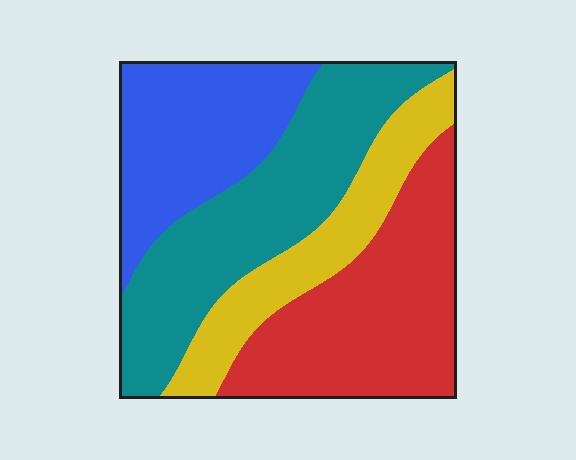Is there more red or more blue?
Red.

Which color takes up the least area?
Yellow, at roughly 15%.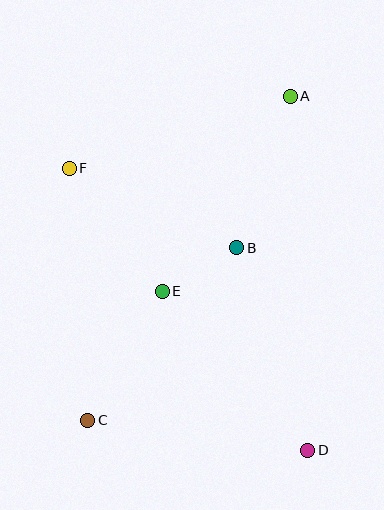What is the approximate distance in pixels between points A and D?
The distance between A and D is approximately 354 pixels.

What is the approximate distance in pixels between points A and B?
The distance between A and B is approximately 160 pixels.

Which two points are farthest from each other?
Points A and C are farthest from each other.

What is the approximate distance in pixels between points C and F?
The distance between C and F is approximately 253 pixels.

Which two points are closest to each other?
Points B and E are closest to each other.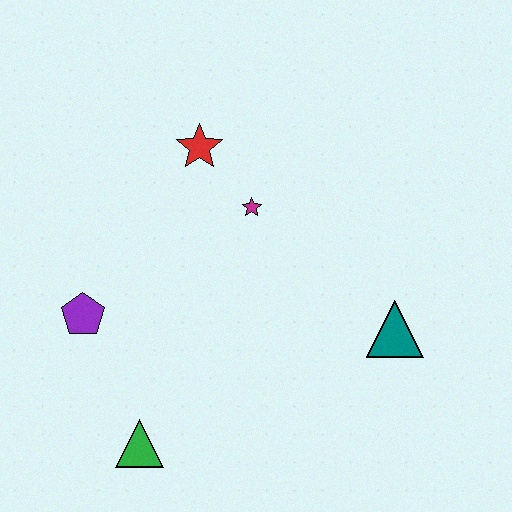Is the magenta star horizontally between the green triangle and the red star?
No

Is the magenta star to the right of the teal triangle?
No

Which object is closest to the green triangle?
The purple pentagon is closest to the green triangle.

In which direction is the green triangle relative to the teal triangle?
The green triangle is to the left of the teal triangle.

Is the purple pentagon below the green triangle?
No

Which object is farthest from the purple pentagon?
The teal triangle is farthest from the purple pentagon.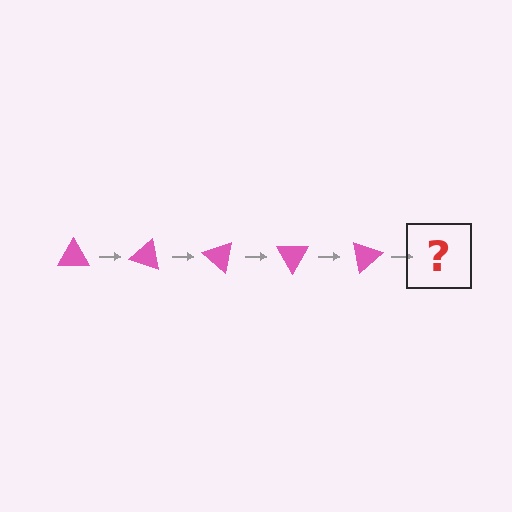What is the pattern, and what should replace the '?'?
The pattern is that the triangle rotates 20 degrees each step. The '?' should be a pink triangle rotated 100 degrees.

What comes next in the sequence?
The next element should be a pink triangle rotated 100 degrees.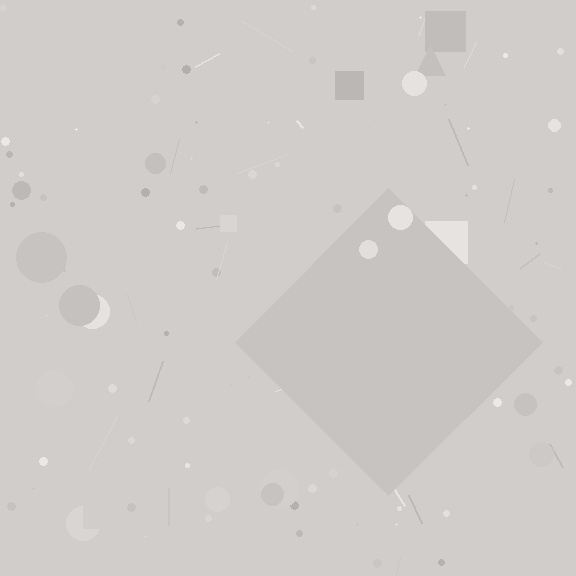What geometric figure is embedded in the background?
A diamond is embedded in the background.